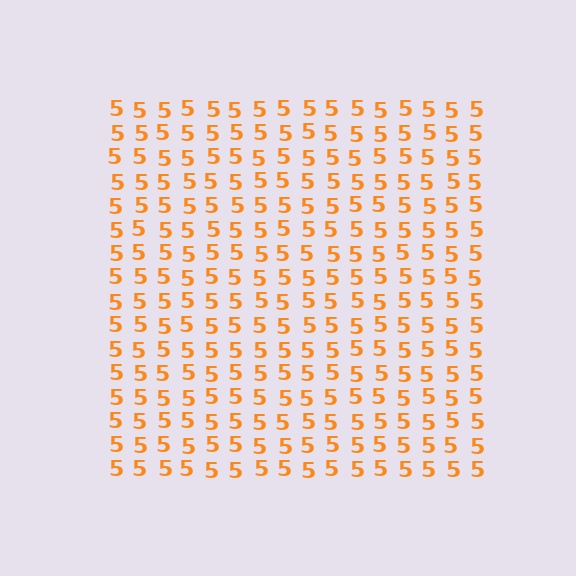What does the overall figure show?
The overall figure shows a square.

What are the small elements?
The small elements are digit 5's.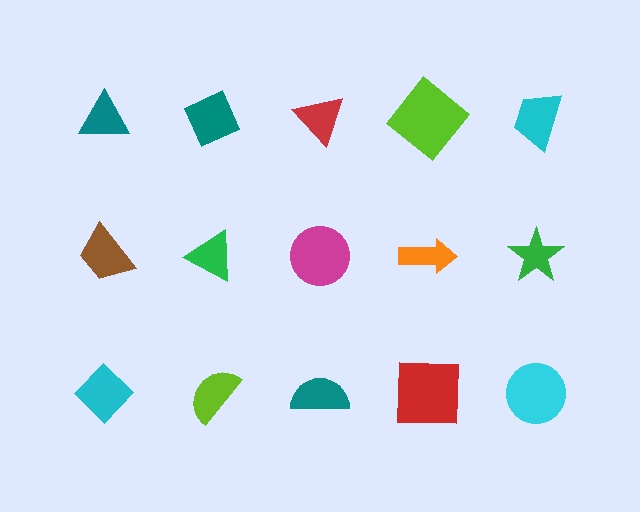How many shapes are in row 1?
5 shapes.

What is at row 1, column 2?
A teal diamond.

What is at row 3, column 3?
A teal semicircle.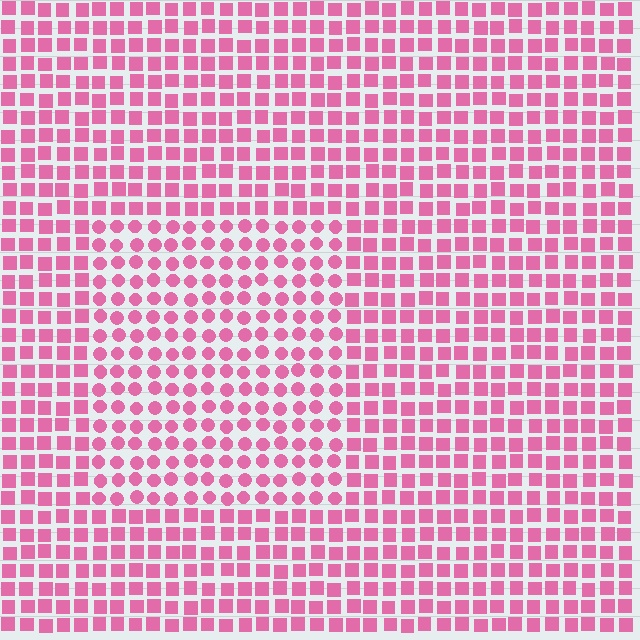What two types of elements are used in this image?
The image uses circles inside the rectangle region and squares outside it.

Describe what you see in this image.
The image is filled with small pink elements arranged in a uniform grid. A rectangle-shaped region contains circles, while the surrounding area contains squares. The boundary is defined purely by the change in element shape.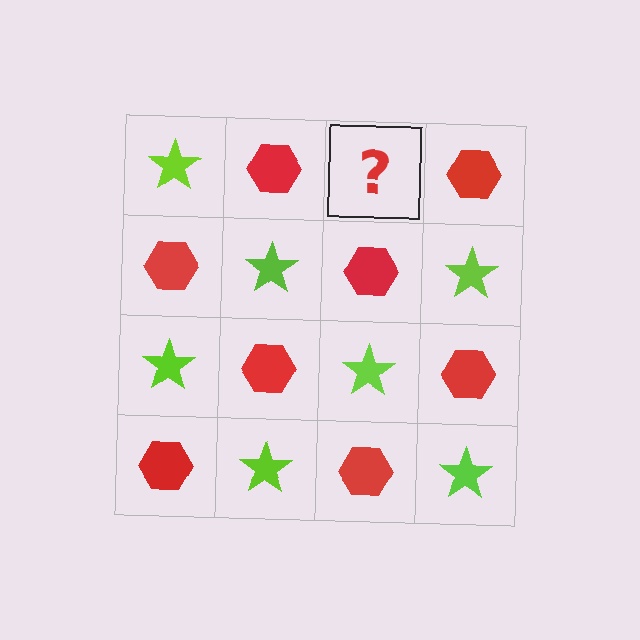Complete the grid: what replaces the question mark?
The question mark should be replaced with a lime star.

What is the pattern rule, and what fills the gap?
The rule is that it alternates lime star and red hexagon in a checkerboard pattern. The gap should be filled with a lime star.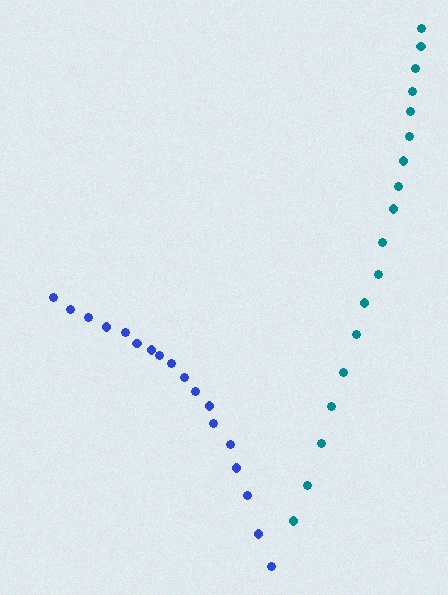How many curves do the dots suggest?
There are 2 distinct paths.